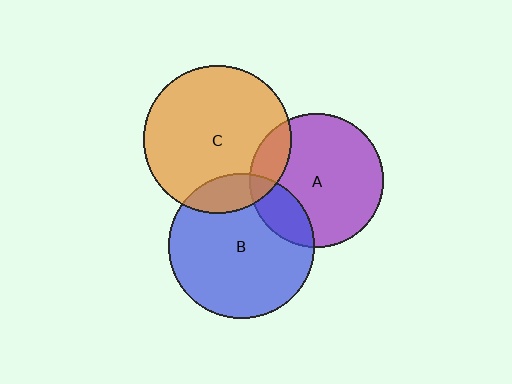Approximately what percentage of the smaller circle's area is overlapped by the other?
Approximately 15%.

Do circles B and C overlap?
Yes.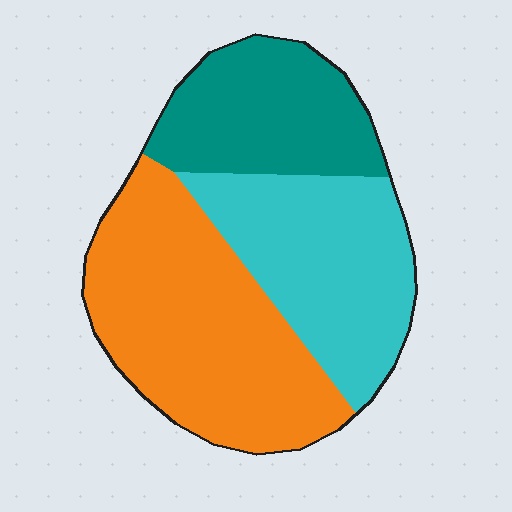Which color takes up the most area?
Orange, at roughly 45%.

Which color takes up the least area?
Teal, at roughly 25%.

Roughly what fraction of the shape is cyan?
Cyan covers roughly 30% of the shape.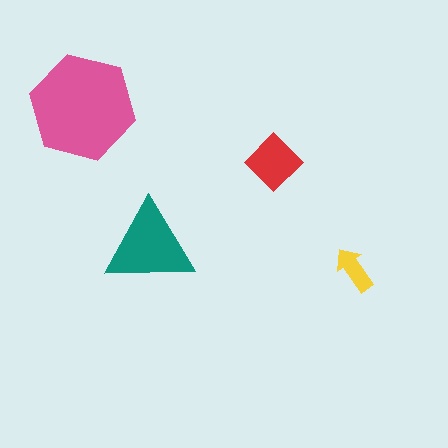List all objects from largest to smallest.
The pink hexagon, the teal triangle, the red diamond, the yellow arrow.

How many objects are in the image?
There are 4 objects in the image.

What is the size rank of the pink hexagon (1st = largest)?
1st.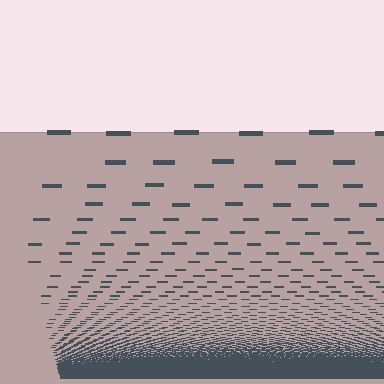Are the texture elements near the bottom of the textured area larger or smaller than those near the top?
Smaller. The gradient is inverted — elements near the bottom are smaller and denser.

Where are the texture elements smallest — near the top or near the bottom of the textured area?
Near the bottom.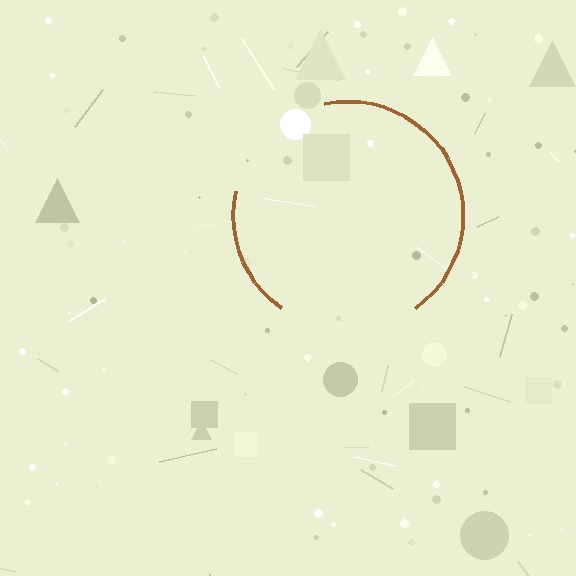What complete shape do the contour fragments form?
The contour fragments form a circle.